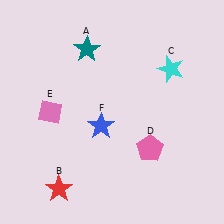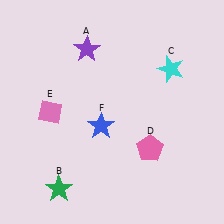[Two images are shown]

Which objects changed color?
A changed from teal to purple. B changed from red to green.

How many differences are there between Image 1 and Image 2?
There are 2 differences between the two images.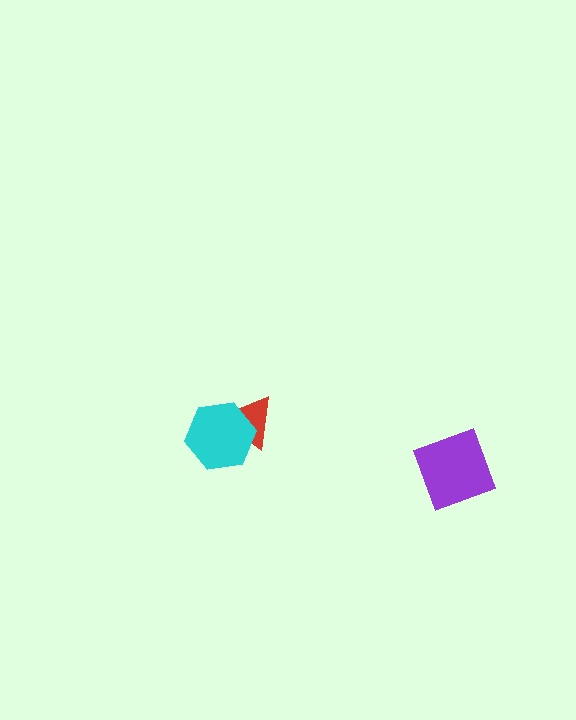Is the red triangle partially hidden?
Yes, it is partially covered by another shape.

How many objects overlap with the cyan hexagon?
1 object overlaps with the cyan hexagon.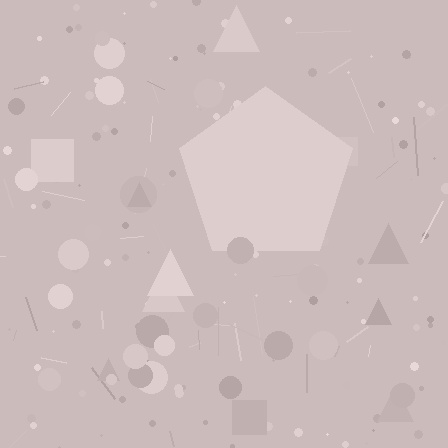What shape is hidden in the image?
A pentagon is hidden in the image.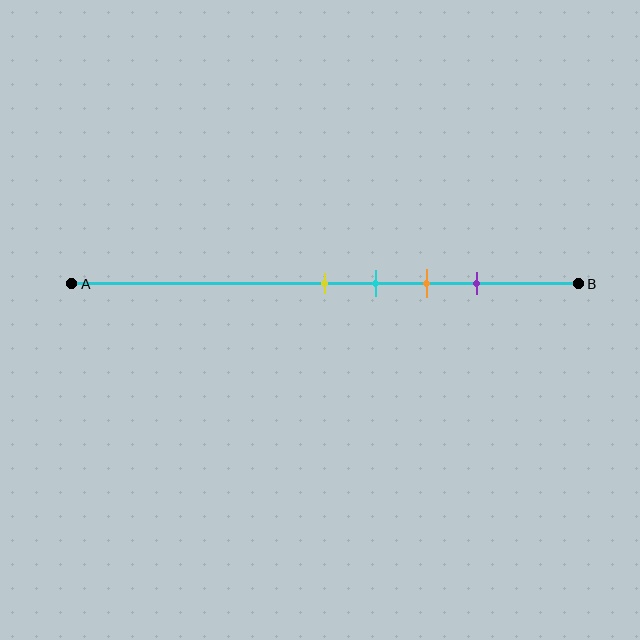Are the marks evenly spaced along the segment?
Yes, the marks are approximately evenly spaced.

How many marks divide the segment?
There are 4 marks dividing the segment.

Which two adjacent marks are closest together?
The yellow and cyan marks are the closest adjacent pair.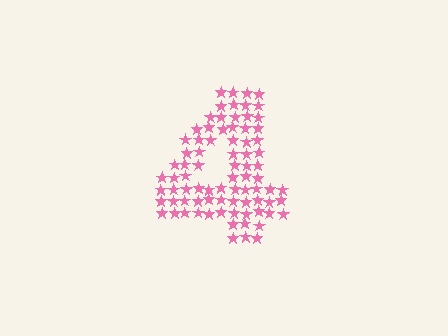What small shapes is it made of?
It is made of small stars.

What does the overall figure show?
The overall figure shows the digit 4.